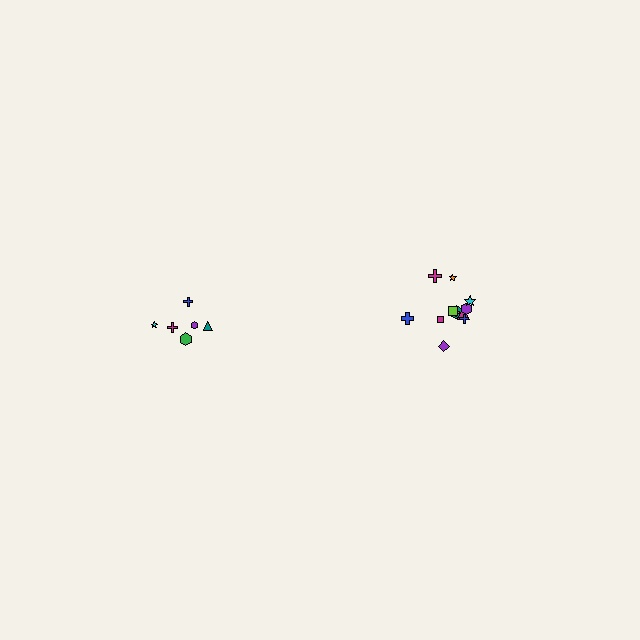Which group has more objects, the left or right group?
The right group.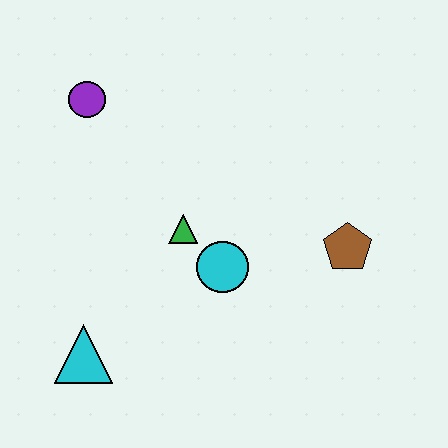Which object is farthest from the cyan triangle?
The brown pentagon is farthest from the cyan triangle.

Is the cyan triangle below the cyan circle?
Yes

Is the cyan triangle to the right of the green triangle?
No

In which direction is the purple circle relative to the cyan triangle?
The purple circle is above the cyan triangle.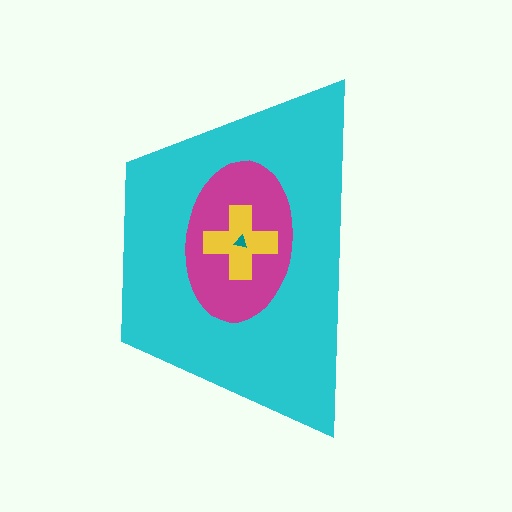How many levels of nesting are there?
4.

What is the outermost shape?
The cyan trapezoid.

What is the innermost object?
The teal triangle.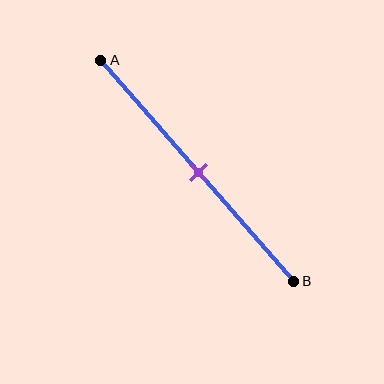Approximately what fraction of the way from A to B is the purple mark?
The purple mark is approximately 50% of the way from A to B.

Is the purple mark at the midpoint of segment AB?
Yes, the mark is approximately at the midpoint.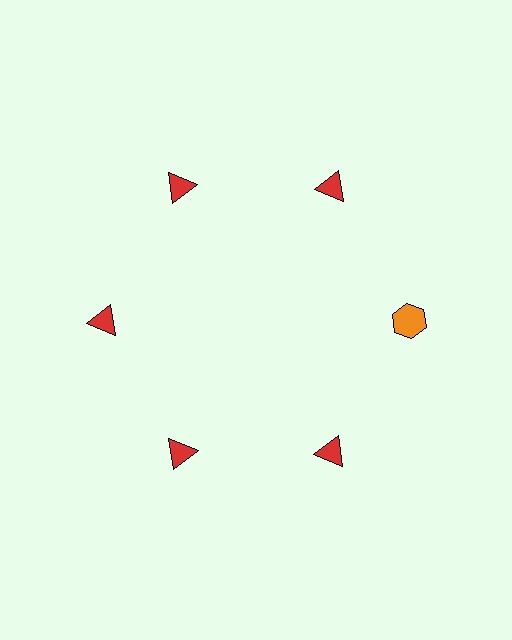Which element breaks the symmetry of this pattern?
The orange hexagon at roughly the 3 o'clock position breaks the symmetry. All other shapes are red triangles.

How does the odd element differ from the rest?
It differs in both color (orange instead of red) and shape (hexagon instead of triangle).